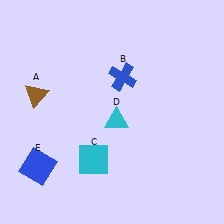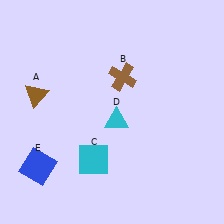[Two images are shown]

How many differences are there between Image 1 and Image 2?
There is 1 difference between the two images.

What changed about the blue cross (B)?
In Image 1, B is blue. In Image 2, it changed to brown.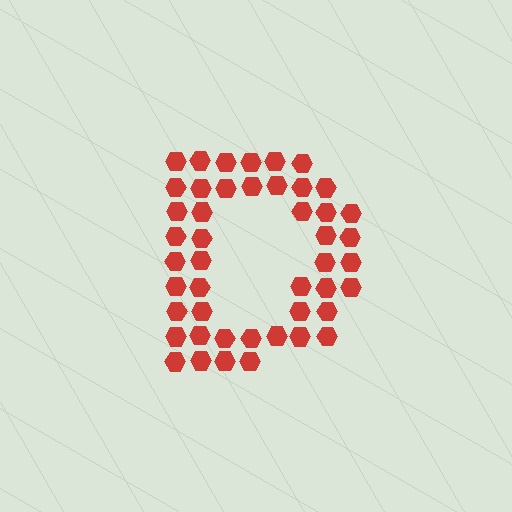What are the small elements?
The small elements are hexagons.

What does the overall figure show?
The overall figure shows the letter D.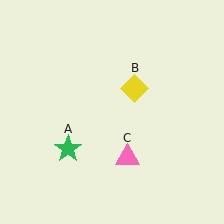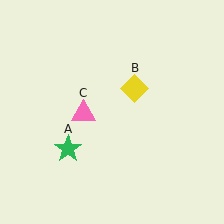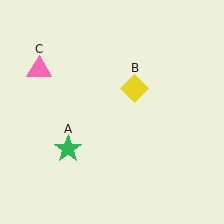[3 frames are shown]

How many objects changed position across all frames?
1 object changed position: pink triangle (object C).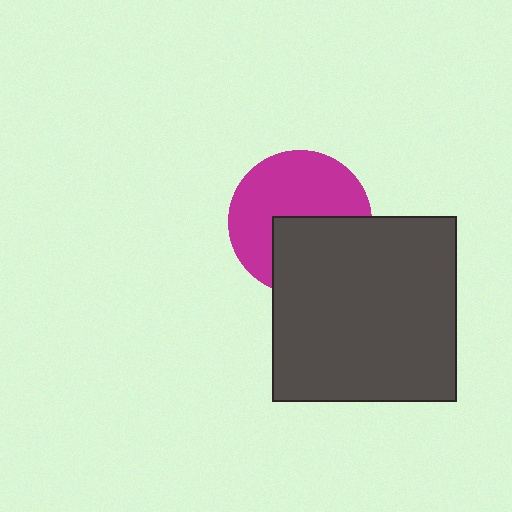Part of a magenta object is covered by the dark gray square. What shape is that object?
It is a circle.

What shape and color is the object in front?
The object in front is a dark gray square.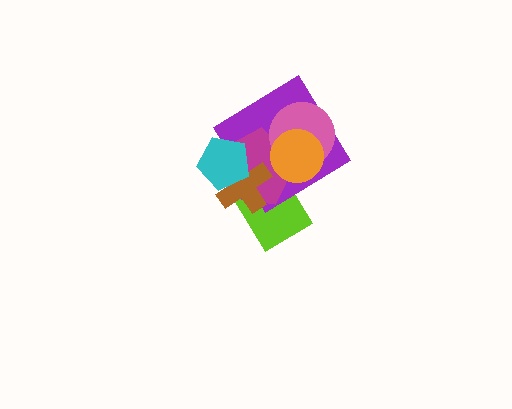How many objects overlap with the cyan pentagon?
4 objects overlap with the cyan pentagon.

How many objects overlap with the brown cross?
4 objects overlap with the brown cross.